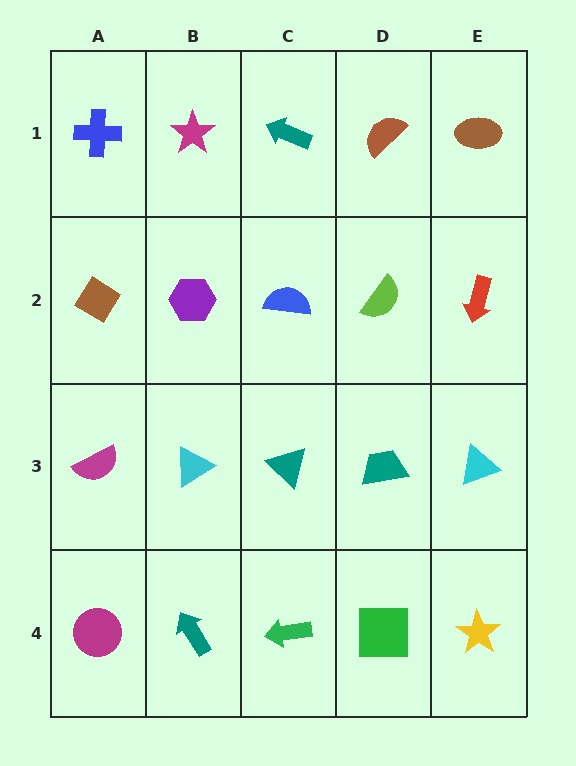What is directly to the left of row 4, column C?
A teal arrow.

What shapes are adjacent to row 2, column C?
A teal arrow (row 1, column C), a teal triangle (row 3, column C), a purple hexagon (row 2, column B), a lime semicircle (row 2, column D).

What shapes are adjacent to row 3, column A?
A brown diamond (row 2, column A), a magenta circle (row 4, column A), a cyan triangle (row 3, column B).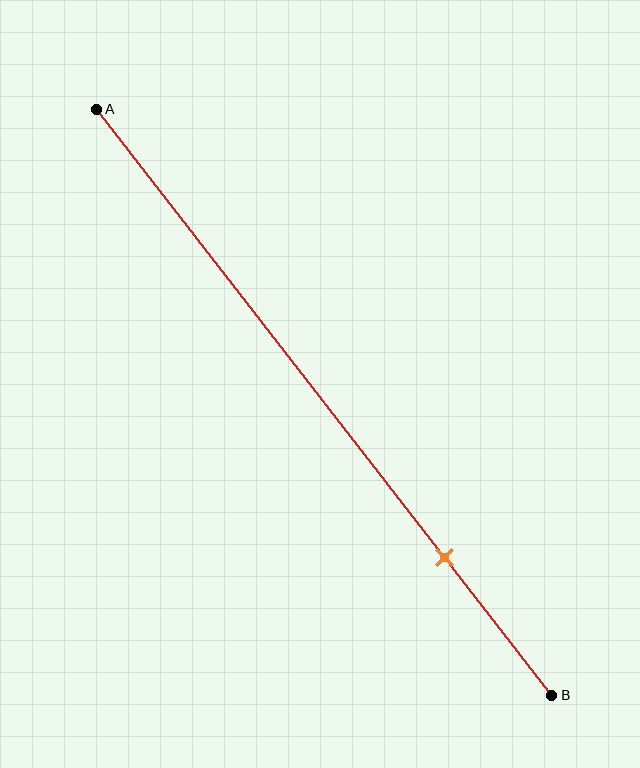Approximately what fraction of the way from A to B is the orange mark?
The orange mark is approximately 75% of the way from A to B.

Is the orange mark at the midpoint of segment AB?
No, the mark is at about 75% from A, not at the 50% midpoint.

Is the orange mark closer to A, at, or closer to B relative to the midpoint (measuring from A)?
The orange mark is closer to point B than the midpoint of segment AB.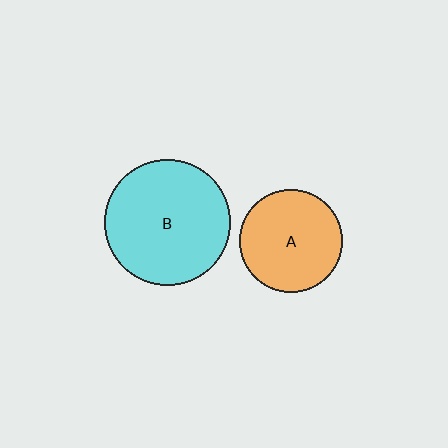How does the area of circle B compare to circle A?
Approximately 1.5 times.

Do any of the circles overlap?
No, none of the circles overlap.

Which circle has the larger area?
Circle B (cyan).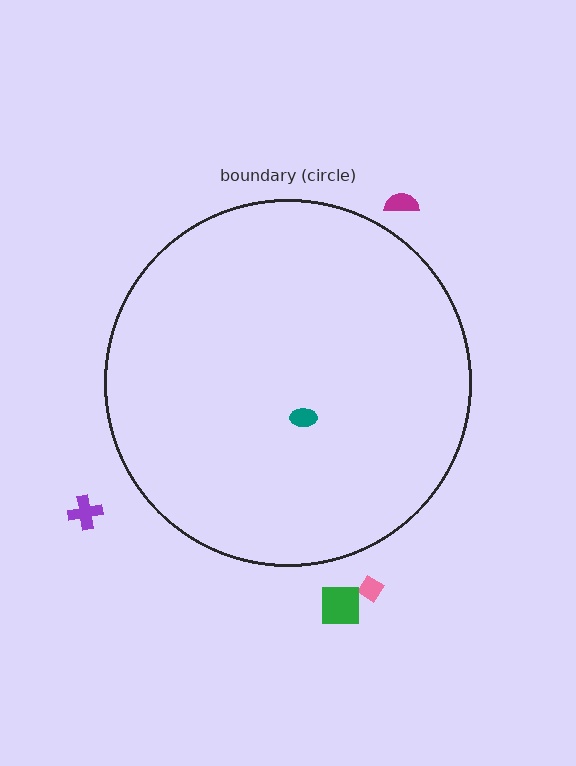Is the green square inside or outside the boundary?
Outside.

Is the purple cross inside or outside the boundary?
Outside.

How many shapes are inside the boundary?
1 inside, 4 outside.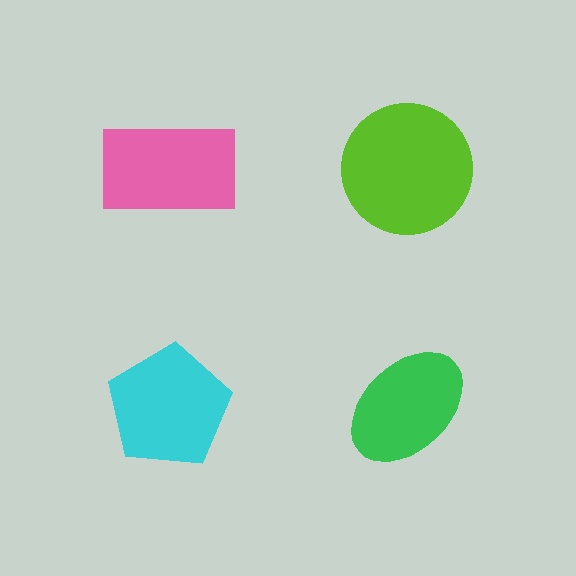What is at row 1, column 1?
A pink rectangle.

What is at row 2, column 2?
A green ellipse.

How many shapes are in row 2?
2 shapes.